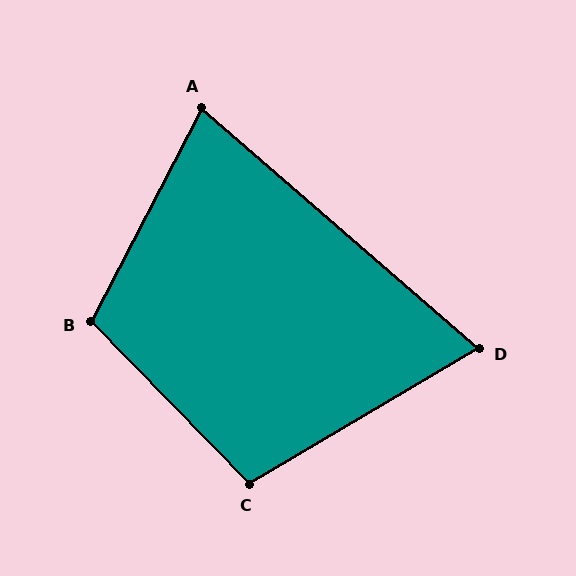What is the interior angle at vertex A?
Approximately 76 degrees (acute).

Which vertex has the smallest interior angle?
D, at approximately 72 degrees.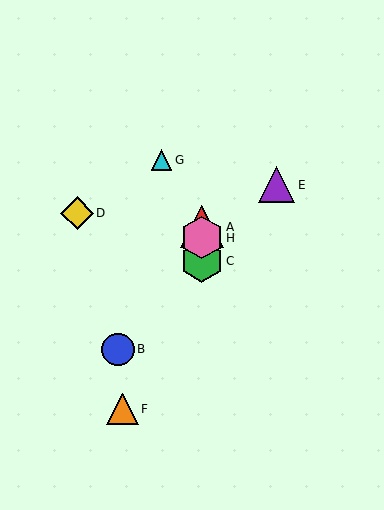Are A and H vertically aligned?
Yes, both are at x≈202.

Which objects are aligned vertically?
Objects A, C, H are aligned vertically.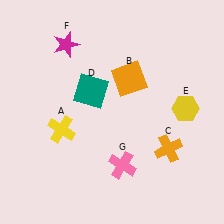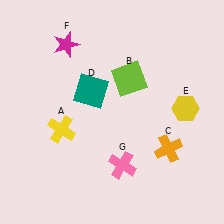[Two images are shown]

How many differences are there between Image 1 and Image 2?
There is 1 difference between the two images.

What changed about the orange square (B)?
In Image 1, B is orange. In Image 2, it changed to lime.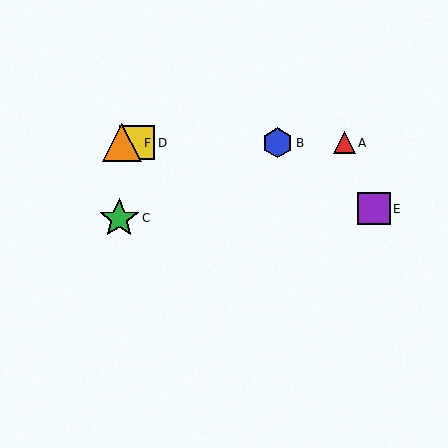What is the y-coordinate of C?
Object C is at y≈218.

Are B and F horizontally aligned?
Yes, both are at y≈143.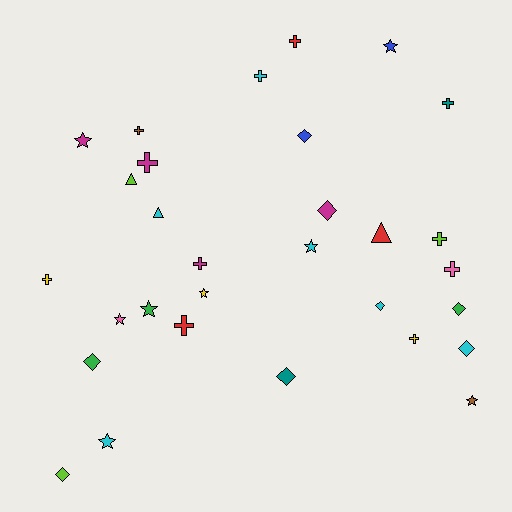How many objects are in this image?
There are 30 objects.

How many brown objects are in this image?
There are 2 brown objects.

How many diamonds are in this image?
There are 8 diamonds.